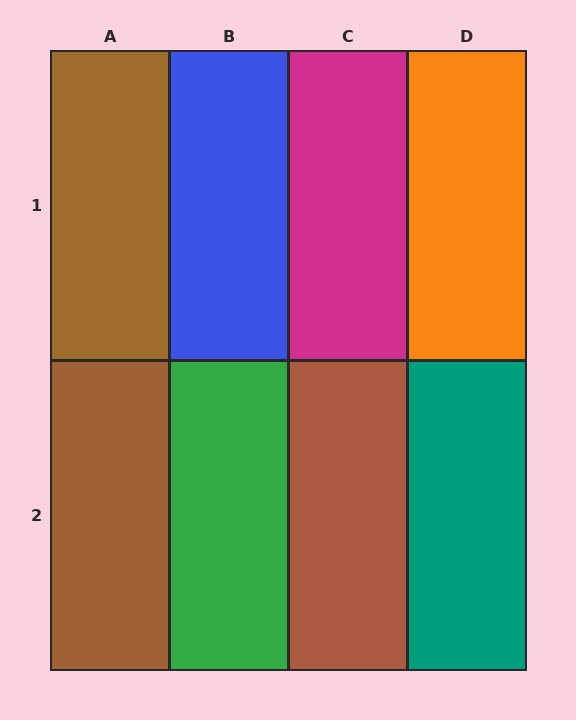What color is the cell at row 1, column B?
Blue.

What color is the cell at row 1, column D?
Orange.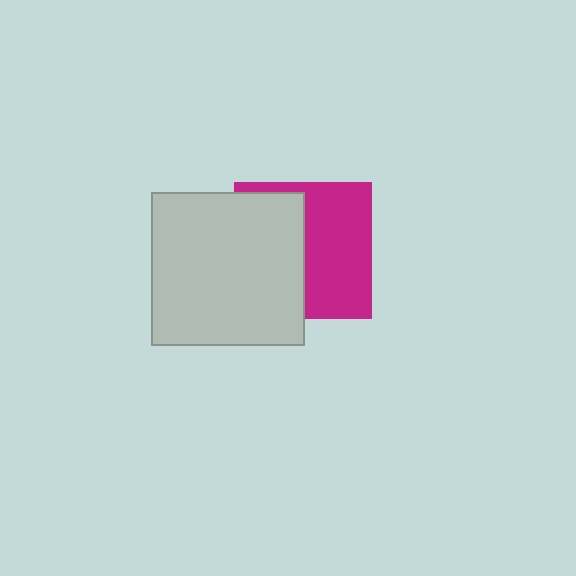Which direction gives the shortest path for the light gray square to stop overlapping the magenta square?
Moving left gives the shortest separation.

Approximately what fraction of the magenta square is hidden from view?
Roughly 48% of the magenta square is hidden behind the light gray square.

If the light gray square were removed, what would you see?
You would see the complete magenta square.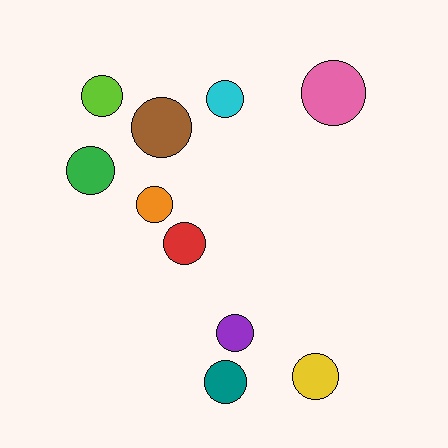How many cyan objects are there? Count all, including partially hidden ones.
There is 1 cyan object.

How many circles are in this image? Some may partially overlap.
There are 10 circles.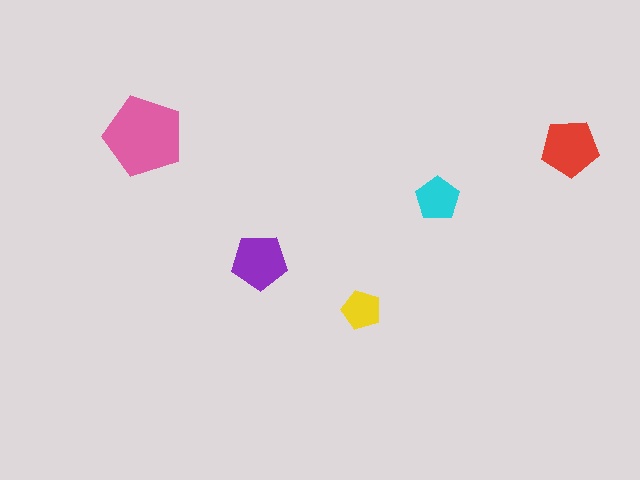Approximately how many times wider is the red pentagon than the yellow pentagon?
About 1.5 times wider.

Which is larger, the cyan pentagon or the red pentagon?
The red one.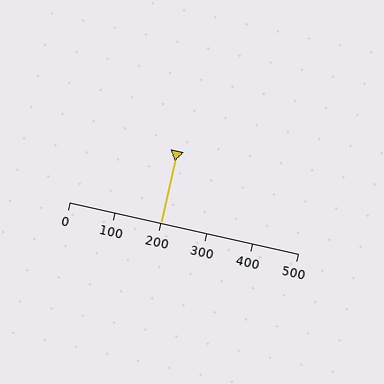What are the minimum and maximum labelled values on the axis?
The axis runs from 0 to 500.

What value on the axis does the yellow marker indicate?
The marker indicates approximately 200.